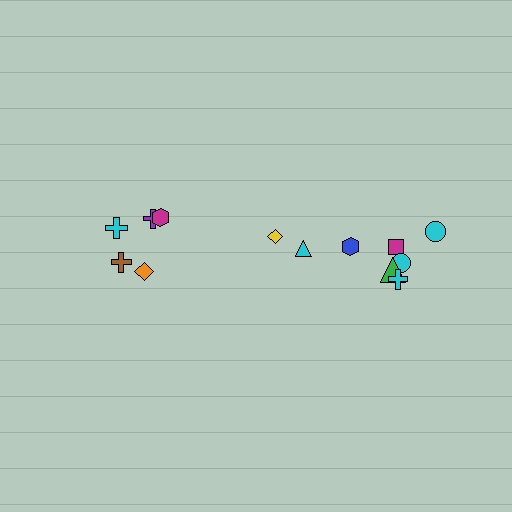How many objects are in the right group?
There are 8 objects.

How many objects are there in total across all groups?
There are 13 objects.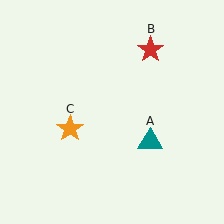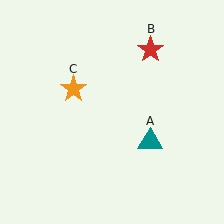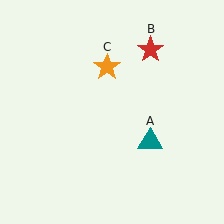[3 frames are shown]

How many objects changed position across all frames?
1 object changed position: orange star (object C).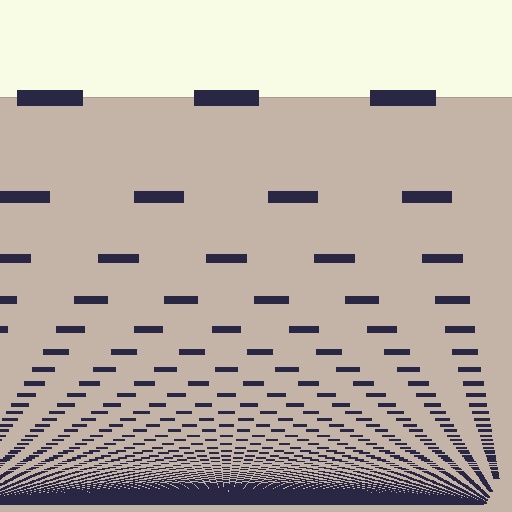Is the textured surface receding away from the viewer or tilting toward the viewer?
The surface appears to tilt toward the viewer. Texture elements get larger and sparser toward the top.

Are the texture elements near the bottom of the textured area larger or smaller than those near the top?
Smaller. The gradient is inverted — elements near the bottom are smaller and denser.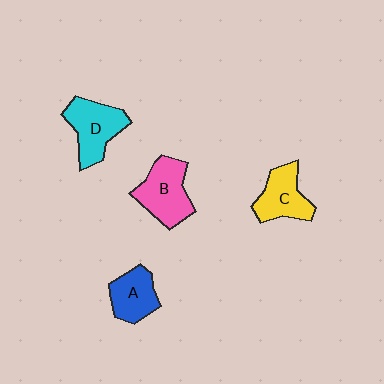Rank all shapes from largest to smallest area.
From largest to smallest: B (pink), D (cyan), C (yellow), A (blue).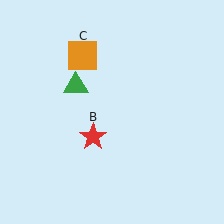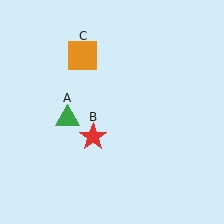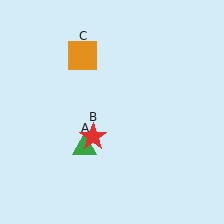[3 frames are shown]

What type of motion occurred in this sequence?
The green triangle (object A) rotated counterclockwise around the center of the scene.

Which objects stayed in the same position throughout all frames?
Red star (object B) and orange square (object C) remained stationary.